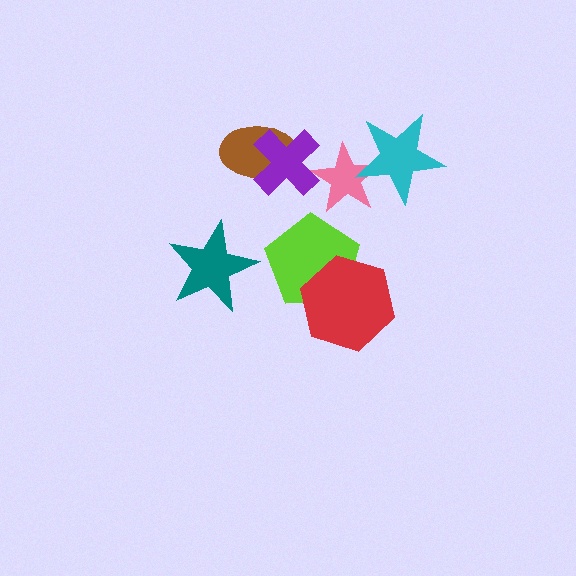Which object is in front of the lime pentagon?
The red hexagon is in front of the lime pentagon.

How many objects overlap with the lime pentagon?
1 object overlaps with the lime pentagon.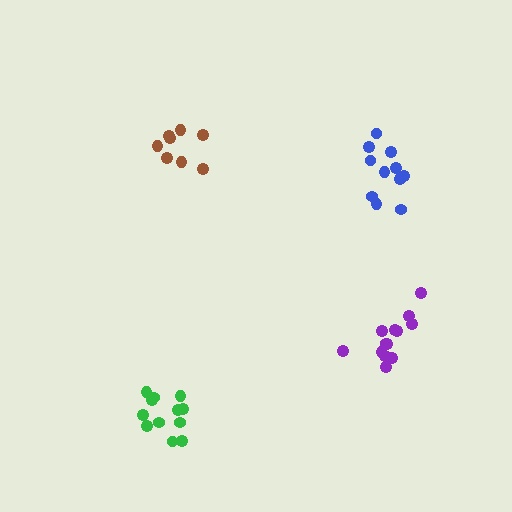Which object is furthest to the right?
The blue cluster is rightmost.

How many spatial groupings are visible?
There are 4 spatial groupings.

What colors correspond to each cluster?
The clusters are colored: green, purple, brown, blue.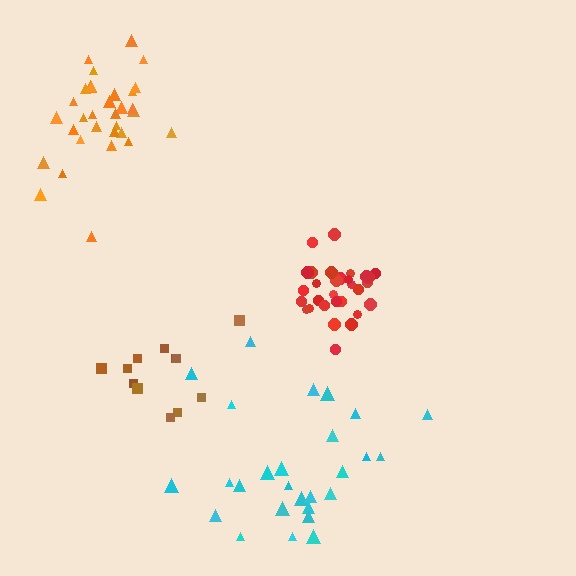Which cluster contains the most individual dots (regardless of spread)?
Orange (32).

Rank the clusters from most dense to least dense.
red, orange, brown, cyan.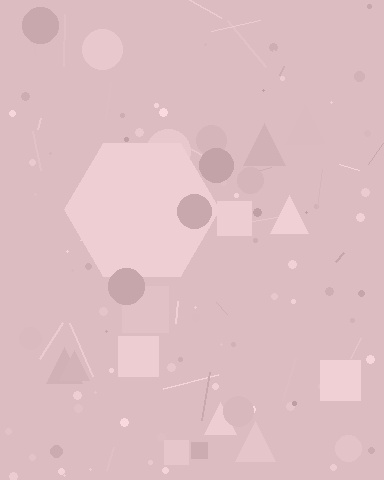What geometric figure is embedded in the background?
A hexagon is embedded in the background.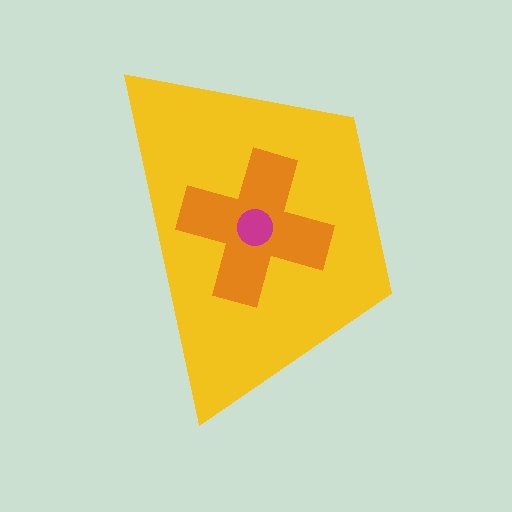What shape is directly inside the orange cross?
The magenta circle.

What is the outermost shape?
The yellow trapezoid.